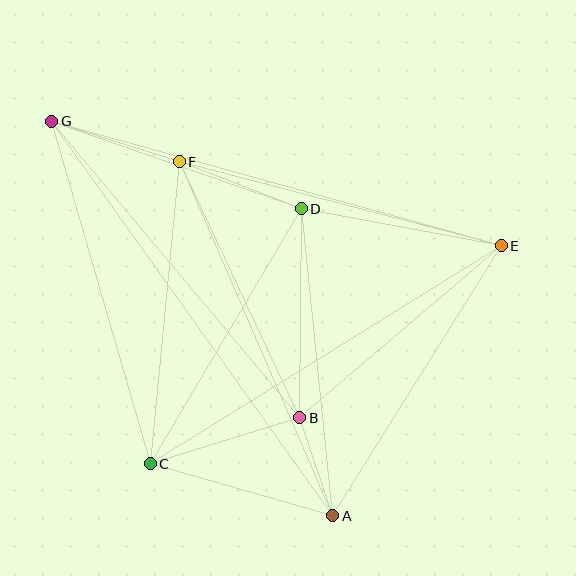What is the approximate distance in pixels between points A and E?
The distance between A and E is approximately 318 pixels.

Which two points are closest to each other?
Points A and B are closest to each other.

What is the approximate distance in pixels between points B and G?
The distance between B and G is approximately 387 pixels.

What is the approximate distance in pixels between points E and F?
The distance between E and F is approximately 333 pixels.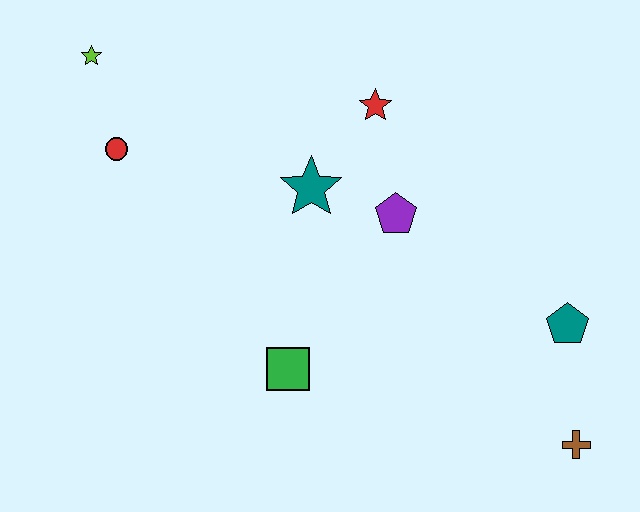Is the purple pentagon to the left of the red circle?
No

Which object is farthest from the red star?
The brown cross is farthest from the red star.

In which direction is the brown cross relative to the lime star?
The brown cross is to the right of the lime star.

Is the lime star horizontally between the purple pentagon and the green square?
No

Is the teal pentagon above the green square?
Yes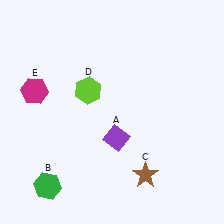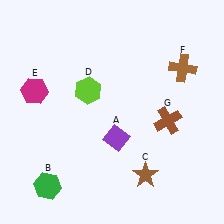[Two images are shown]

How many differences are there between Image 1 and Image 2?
There are 2 differences between the two images.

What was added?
A brown cross (F), a brown cross (G) were added in Image 2.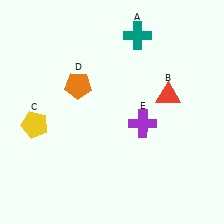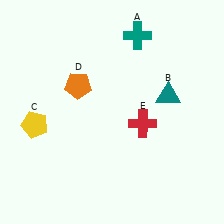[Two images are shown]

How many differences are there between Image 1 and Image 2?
There are 2 differences between the two images.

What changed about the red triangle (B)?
In Image 1, B is red. In Image 2, it changed to teal.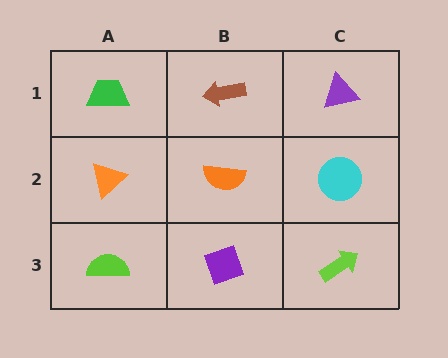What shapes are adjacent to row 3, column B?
An orange semicircle (row 2, column B), a lime semicircle (row 3, column A), a lime arrow (row 3, column C).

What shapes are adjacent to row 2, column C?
A purple triangle (row 1, column C), a lime arrow (row 3, column C), an orange semicircle (row 2, column B).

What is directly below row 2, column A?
A lime semicircle.